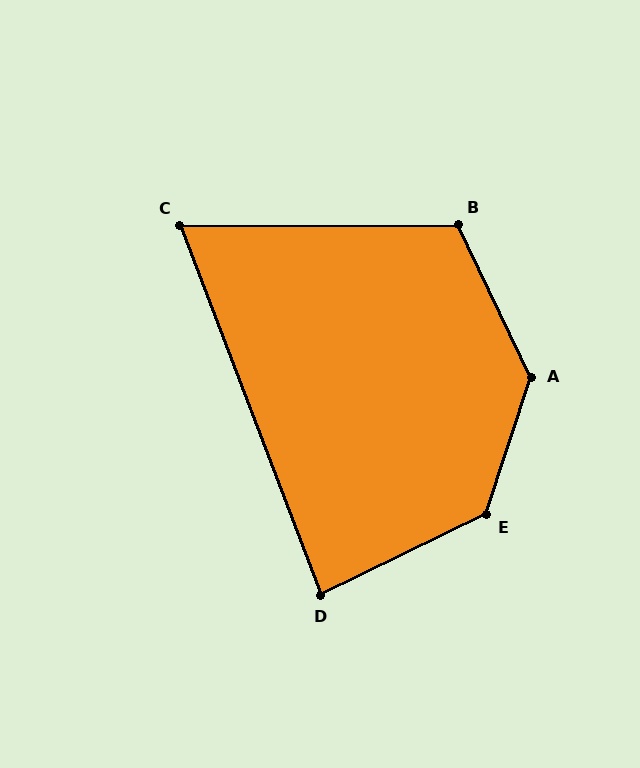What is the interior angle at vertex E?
Approximately 134 degrees (obtuse).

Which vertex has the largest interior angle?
A, at approximately 136 degrees.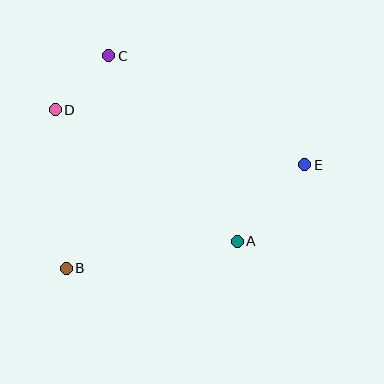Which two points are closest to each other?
Points C and D are closest to each other.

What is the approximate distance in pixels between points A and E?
The distance between A and E is approximately 102 pixels.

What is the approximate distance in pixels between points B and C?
The distance between B and C is approximately 217 pixels.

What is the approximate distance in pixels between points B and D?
The distance between B and D is approximately 159 pixels.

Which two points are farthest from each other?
Points B and E are farthest from each other.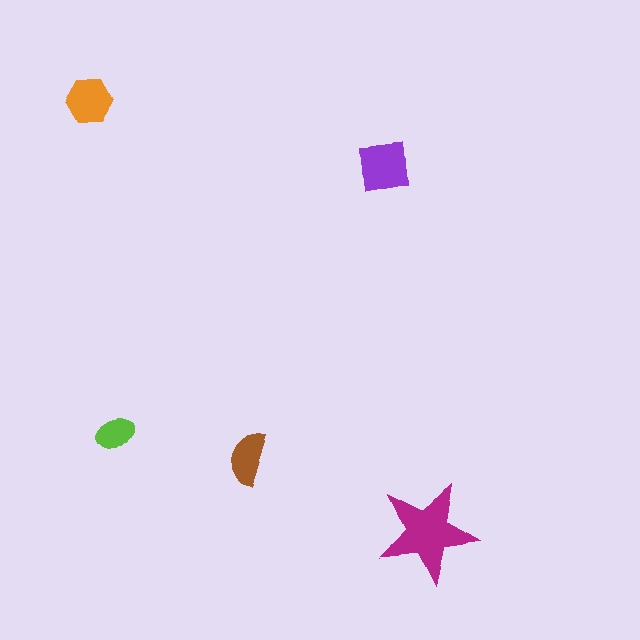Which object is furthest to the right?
The magenta star is rightmost.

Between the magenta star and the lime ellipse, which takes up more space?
The magenta star.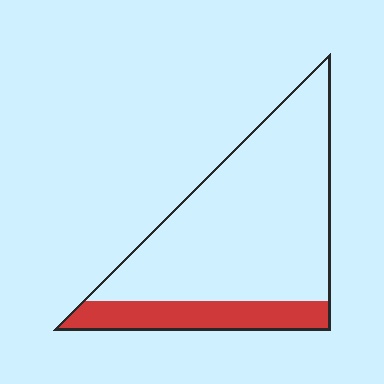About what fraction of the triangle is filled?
About one fifth (1/5).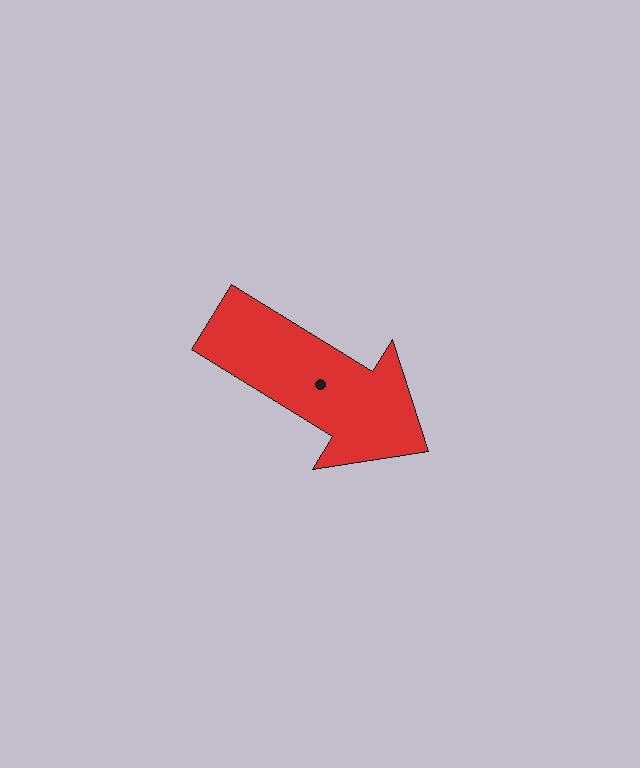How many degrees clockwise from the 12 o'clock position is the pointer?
Approximately 122 degrees.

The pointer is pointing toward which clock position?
Roughly 4 o'clock.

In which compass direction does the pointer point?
Southeast.